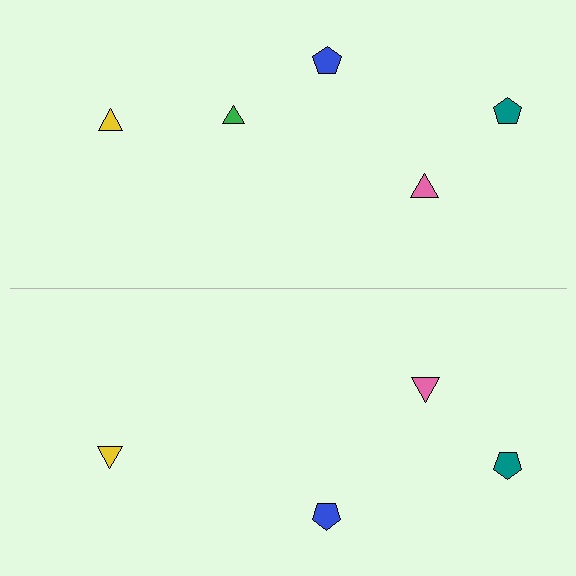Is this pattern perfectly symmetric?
No, the pattern is not perfectly symmetric. A green triangle is missing from the bottom side.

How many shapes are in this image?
There are 9 shapes in this image.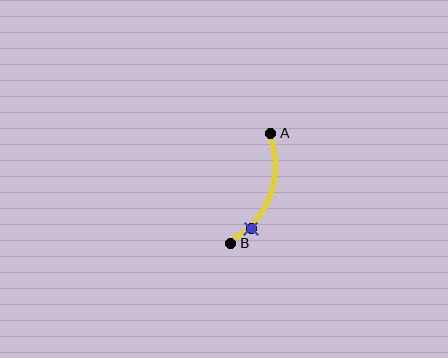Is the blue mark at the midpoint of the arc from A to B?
No. The blue mark lies on the arc but is closer to endpoint B. The arc midpoint would be at the point on the curve equidistant along the arc from both A and B.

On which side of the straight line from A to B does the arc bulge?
The arc bulges to the right of the straight line connecting A and B.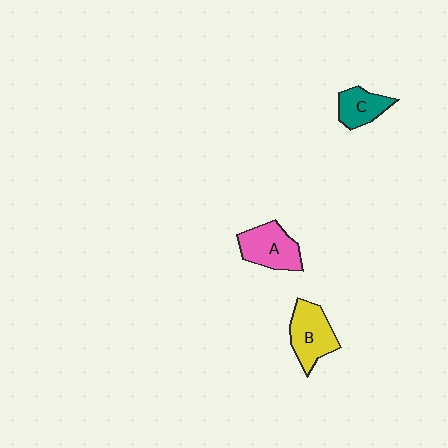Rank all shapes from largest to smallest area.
From largest to smallest: B (yellow), A (pink), C (teal).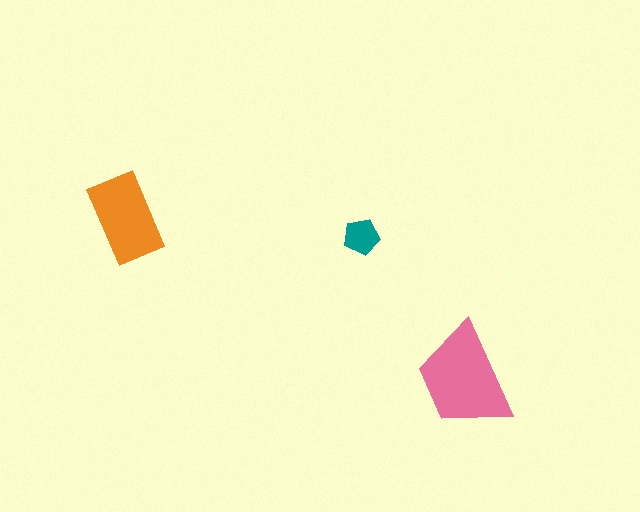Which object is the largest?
The pink trapezoid.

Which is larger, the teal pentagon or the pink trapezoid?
The pink trapezoid.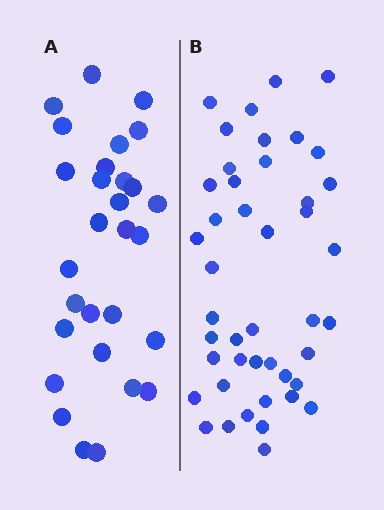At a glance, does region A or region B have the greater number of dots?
Region B (the right region) has more dots.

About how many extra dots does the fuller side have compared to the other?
Region B has approximately 15 more dots than region A.